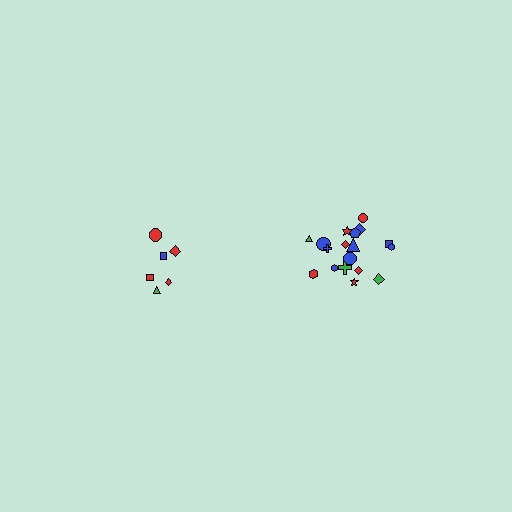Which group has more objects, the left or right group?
The right group.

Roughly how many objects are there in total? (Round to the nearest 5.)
Roughly 25 objects in total.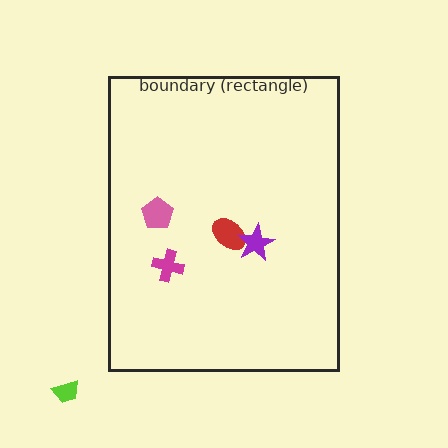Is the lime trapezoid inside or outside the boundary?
Outside.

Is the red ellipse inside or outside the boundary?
Inside.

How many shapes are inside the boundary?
4 inside, 1 outside.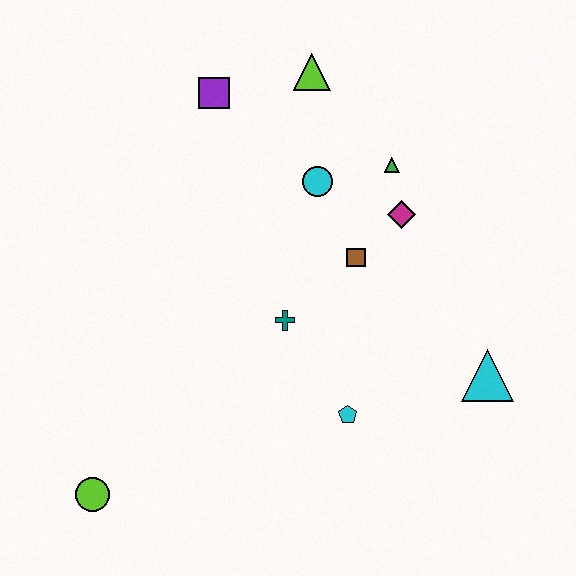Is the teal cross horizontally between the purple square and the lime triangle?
Yes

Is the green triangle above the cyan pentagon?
Yes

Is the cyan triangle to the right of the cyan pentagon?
Yes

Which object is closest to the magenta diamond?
The green triangle is closest to the magenta diamond.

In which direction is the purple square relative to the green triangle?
The purple square is to the left of the green triangle.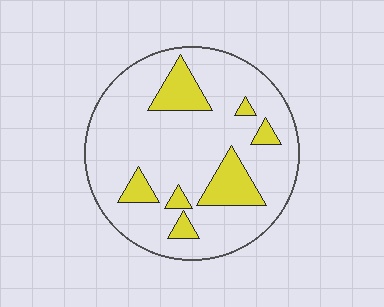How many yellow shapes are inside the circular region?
7.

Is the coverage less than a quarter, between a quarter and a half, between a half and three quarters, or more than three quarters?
Less than a quarter.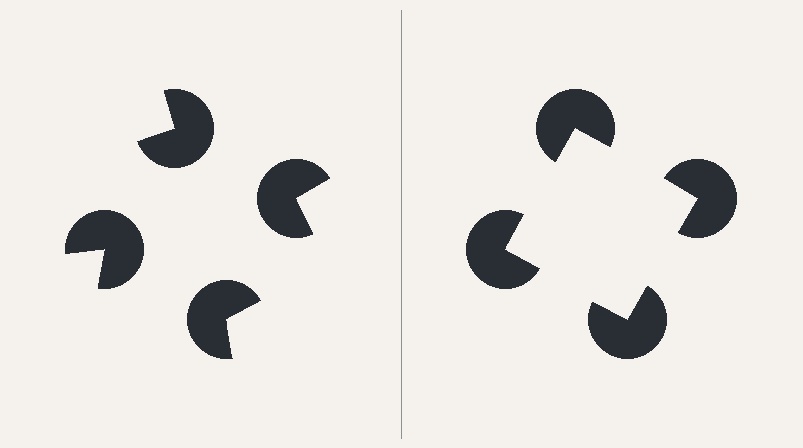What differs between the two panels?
The pac-man discs are positioned identically on both sides; only the wedge orientations differ. On the right they align to a square; on the left they are misaligned.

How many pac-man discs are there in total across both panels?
8 — 4 on each side.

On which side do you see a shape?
An illusory square appears on the right side. On the left side the wedge cuts are rotated, so no coherent shape forms.